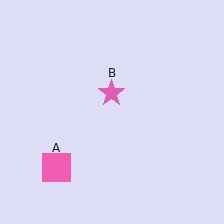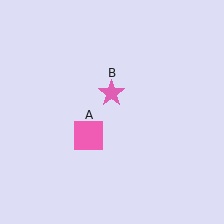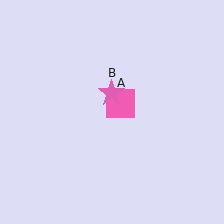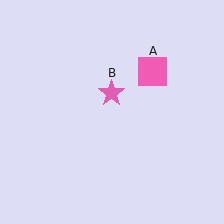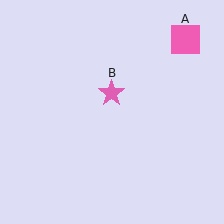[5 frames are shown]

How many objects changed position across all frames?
1 object changed position: pink square (object A).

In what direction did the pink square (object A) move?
The pink square (object A) moved up and to the right.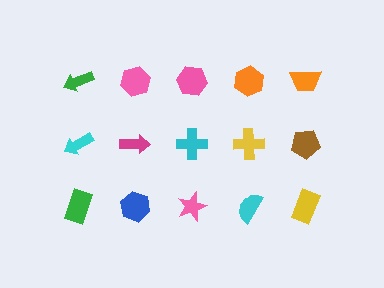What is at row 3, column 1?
A green rectangle.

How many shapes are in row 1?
5 shapes.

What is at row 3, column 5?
A yellow rectangle.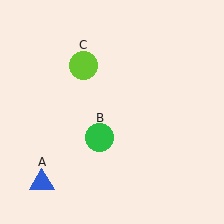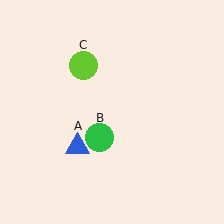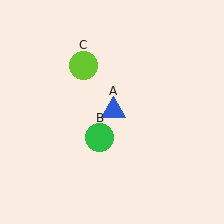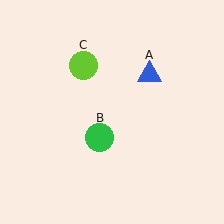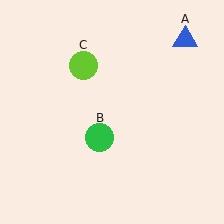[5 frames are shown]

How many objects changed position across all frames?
1 object changed position: blue triangle (object A).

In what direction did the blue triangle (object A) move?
The blue triangle (object A) moved up and to the right.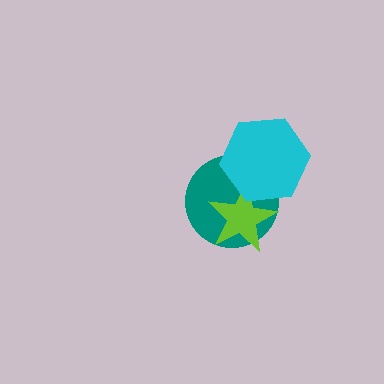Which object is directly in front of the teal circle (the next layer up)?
The lime star is directly in front of the teal circle.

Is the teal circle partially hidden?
Yes, it is partially covered by another shape.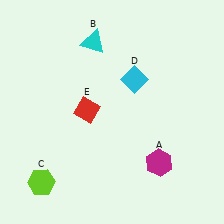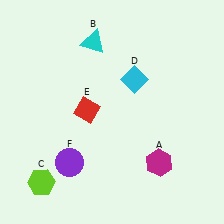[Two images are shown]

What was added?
A purple circle (F) was added in Image 2.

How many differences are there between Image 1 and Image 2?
There is 1 difference between the two images.